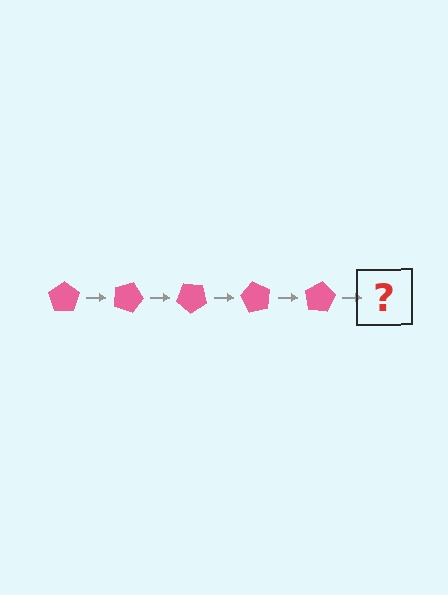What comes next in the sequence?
The next element should be a pink pentagon rotated 100 degrees.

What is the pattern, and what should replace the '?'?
The pattern is that the pentagon rotates 20 degrees each step. The '?' should be a pink pentagon rotated 100 degrees.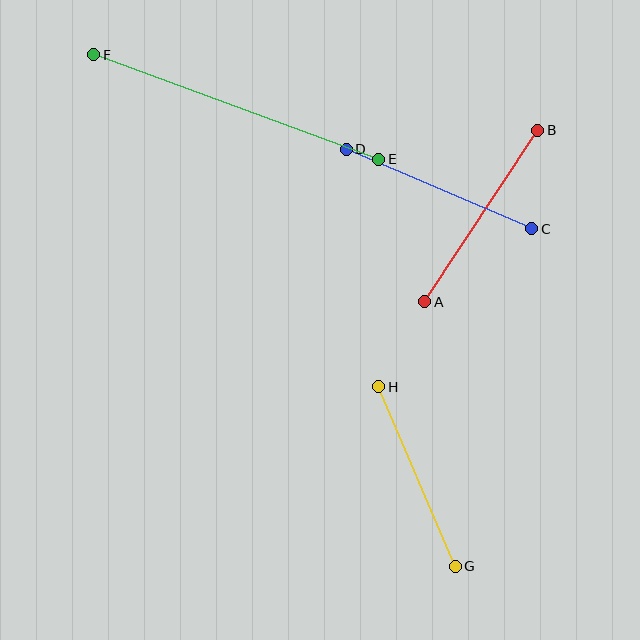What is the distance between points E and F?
The distance is approximately 303 pixels.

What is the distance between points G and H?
The distance is approximately 196 pixels.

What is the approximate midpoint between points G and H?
The midpoint is at approximately (417, 477) pixels.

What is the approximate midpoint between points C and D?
The midpoint is at approximately (439, 189) pixels.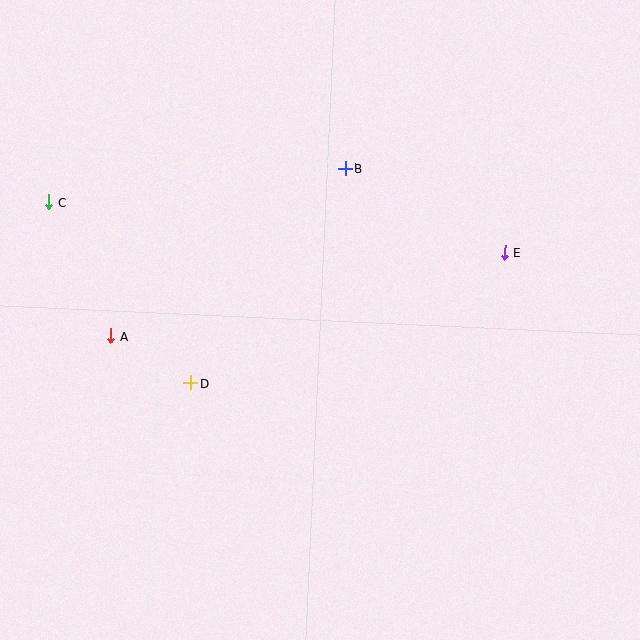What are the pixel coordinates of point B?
Point B is at (345, 168).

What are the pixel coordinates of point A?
Point A is at (111, 336).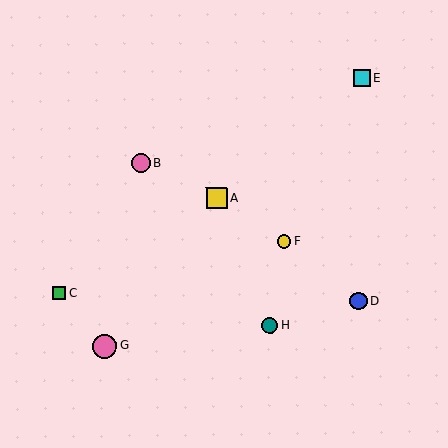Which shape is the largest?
The pink circle (labeled G) is the largest.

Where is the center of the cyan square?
The center of the cyan square is at (362, 78).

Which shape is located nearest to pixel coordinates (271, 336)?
The teal circle (labeled H) at (270, 326) is nearest to that location.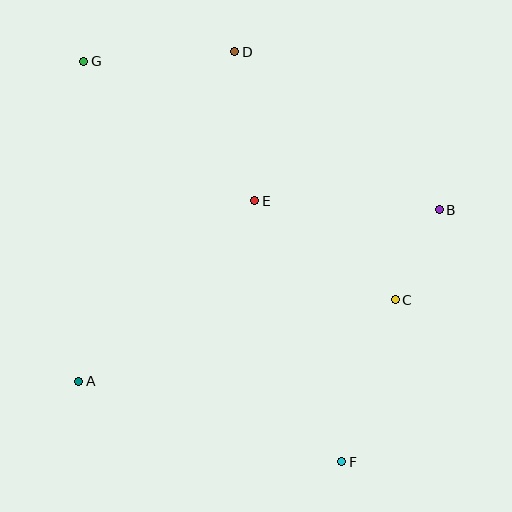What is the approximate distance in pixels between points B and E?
The distance between B and E is approximately 185 pixels.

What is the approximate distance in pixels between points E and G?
The distance between E and G is approximately 221 pixels.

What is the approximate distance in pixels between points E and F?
The distance between E and F is approximately 275 pixels.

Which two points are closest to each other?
Points B and C are closest to each other.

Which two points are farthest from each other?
Points F and G are farthest from each other.